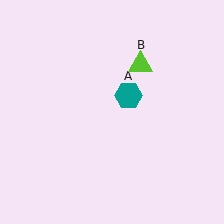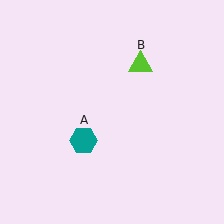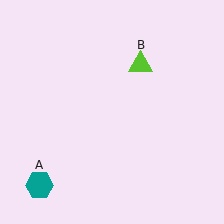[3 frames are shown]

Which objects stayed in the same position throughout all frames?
Lime triangle (object B) remained stationary.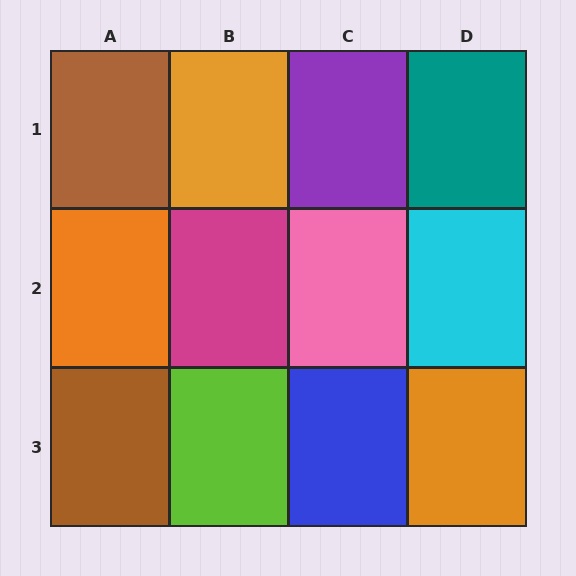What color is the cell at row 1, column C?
Purple.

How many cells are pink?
1 cell is pink.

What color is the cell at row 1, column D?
Teal.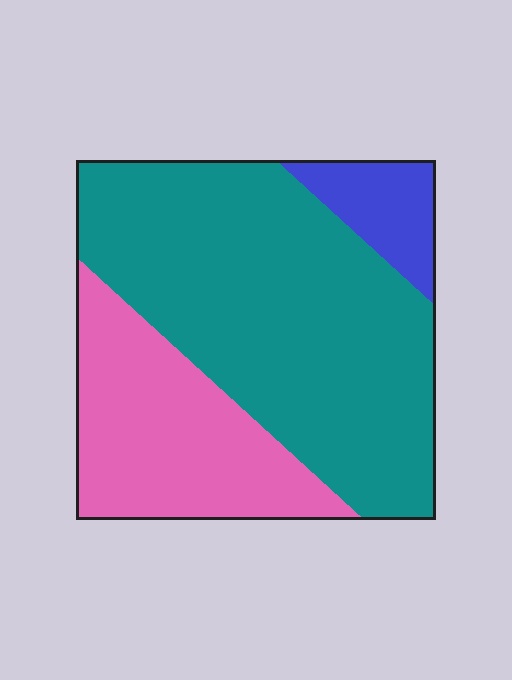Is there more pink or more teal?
Teal.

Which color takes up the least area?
Blue, at roughly 10%.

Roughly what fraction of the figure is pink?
Pink covers around 30% of the figure.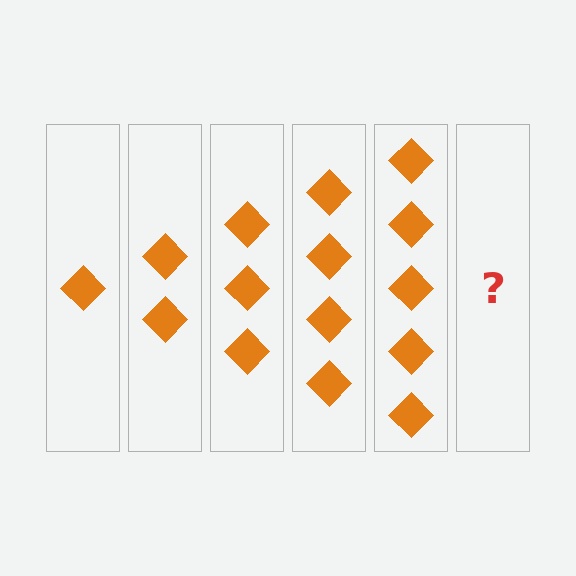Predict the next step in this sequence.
The next step is 6 diamonds.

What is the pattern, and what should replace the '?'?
The pattern is that each step adds one more diamond. The '?' should be 6 diamonds.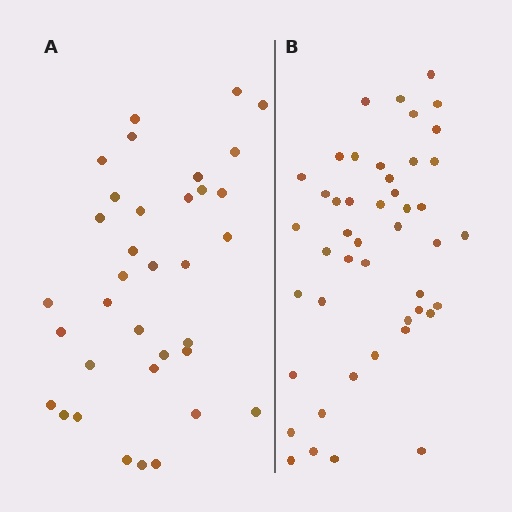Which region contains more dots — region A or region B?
Region B (the right region) has more dots.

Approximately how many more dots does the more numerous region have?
Region B has roughly 12 or so more dots than region A.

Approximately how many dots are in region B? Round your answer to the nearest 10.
About 50 dots. (The exact count is 46, which rounds to 50.)